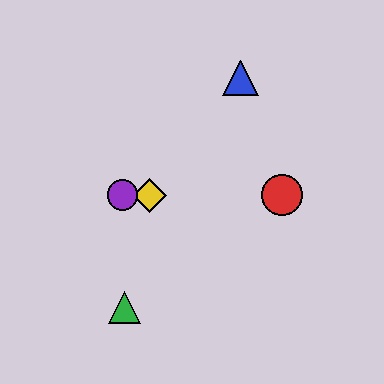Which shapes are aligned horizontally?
The red circle, the yellow diamond, the purple circle are aligned horizontally.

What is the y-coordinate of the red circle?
The red circle is at y≈195.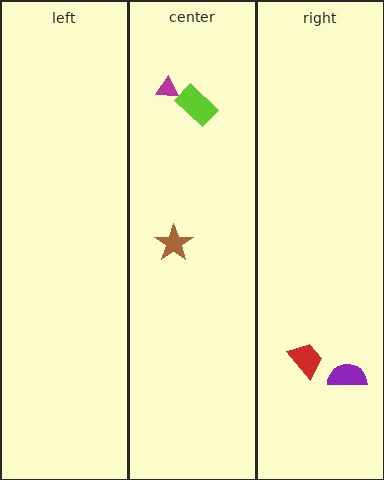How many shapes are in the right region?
2.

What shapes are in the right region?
The red trapezoid, the purple semicircle.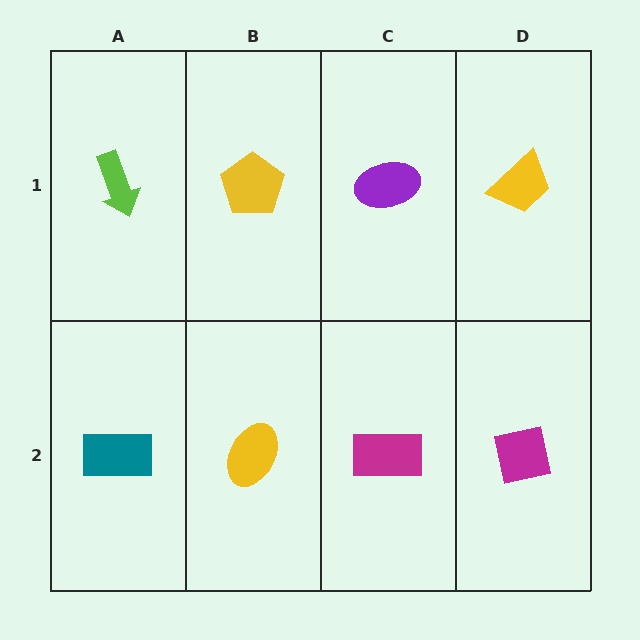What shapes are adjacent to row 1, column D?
A magenta square (row 2, column D), a purple ellipse (row 1, column C).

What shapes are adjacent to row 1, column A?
A teal rectangle (row 2, column A), a yellow pentagon (row 1, column B).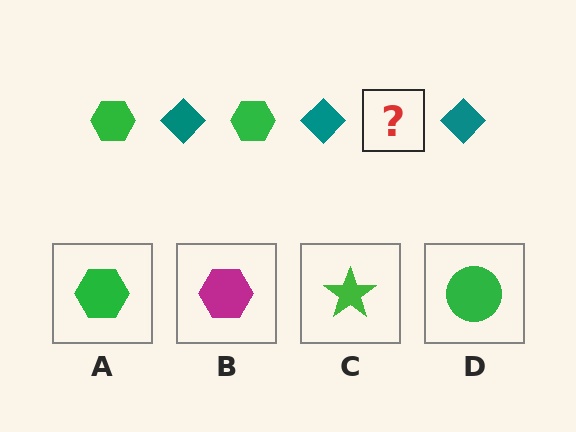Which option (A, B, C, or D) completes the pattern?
A.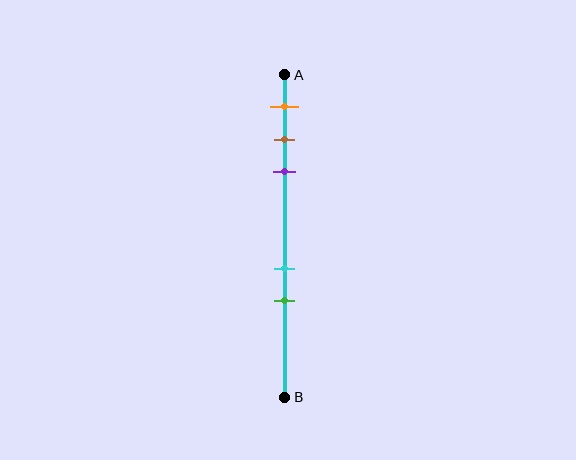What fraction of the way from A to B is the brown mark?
The brown mark is approximately 20% (0.2) of the way from A to B.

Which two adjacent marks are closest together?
The brown and purple marks are the closest adjacent pair.